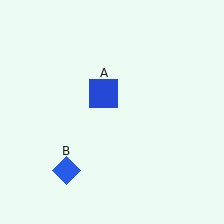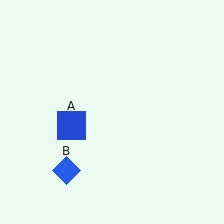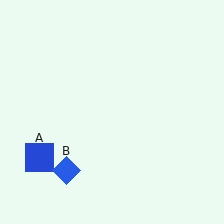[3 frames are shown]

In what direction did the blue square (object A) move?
The blue square (object A) moved down and to the left.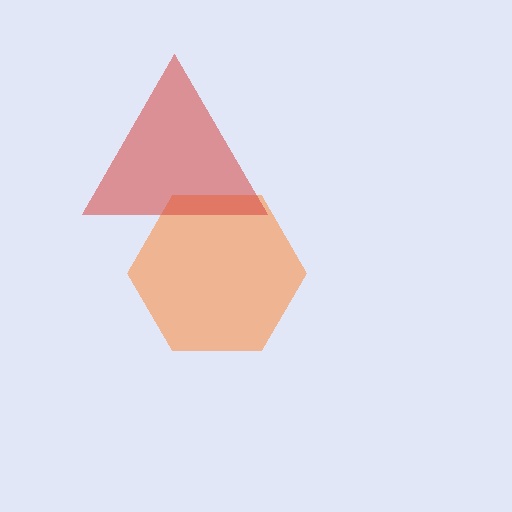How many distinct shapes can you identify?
There are 2 distinct shapes: an orange hexagon, a red triangle.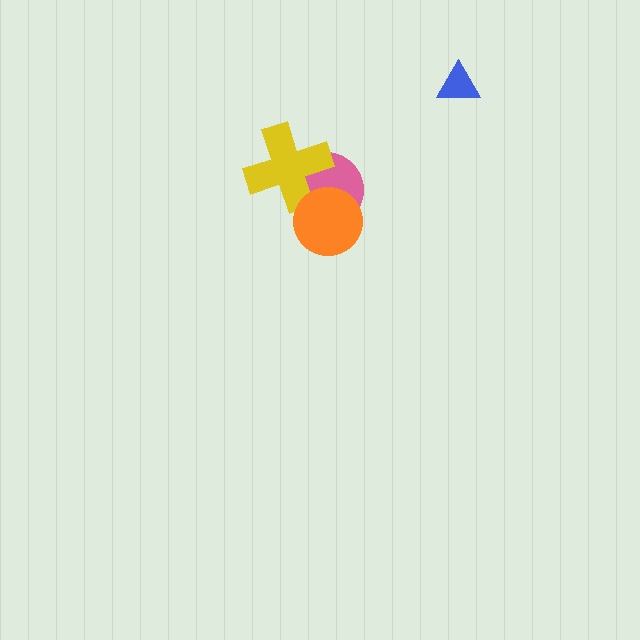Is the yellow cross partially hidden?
Yes, it is partially covered by another shape.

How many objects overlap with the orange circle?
2 objects overlap with the orange circle.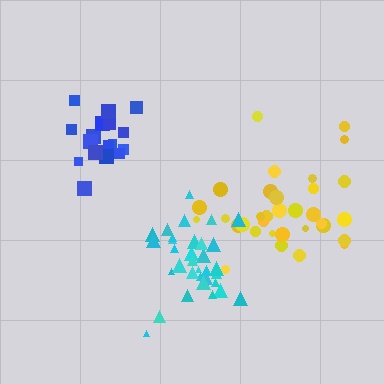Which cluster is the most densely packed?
Cyan.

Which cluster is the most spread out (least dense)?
Yellow.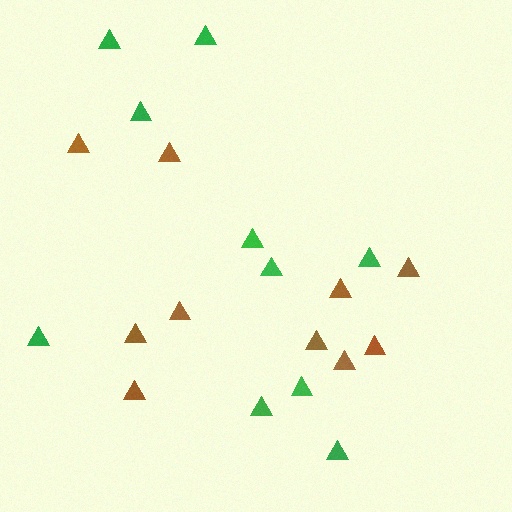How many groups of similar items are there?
There are 2 groups: one group of brown triangles (10) and one group of green triangles (10).